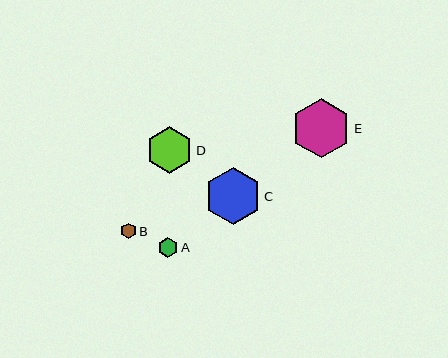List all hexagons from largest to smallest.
From largest to smallest: E, C, D, A, B.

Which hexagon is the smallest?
Hexagon B is the smallest with a size of approximately 15 pixels.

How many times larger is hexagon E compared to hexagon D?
Hexagon E is approximately 1.3 times the size of hexagon D.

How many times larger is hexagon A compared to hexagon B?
Hexagon A is approximately 1.3 times the size of hexagon B.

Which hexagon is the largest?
Hexagon E is the largest with a size of approximately 59 pixels.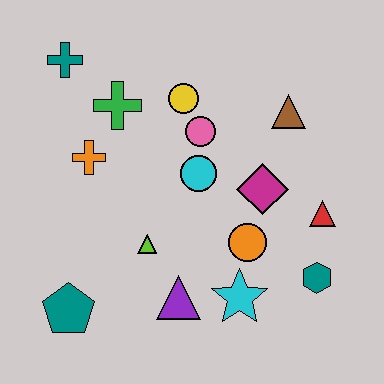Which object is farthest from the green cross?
The teal hexagon is farthest from the green cross.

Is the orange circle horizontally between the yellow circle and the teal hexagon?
Yes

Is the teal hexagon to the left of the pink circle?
No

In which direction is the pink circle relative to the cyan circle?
The pink circle is above the cyan circle.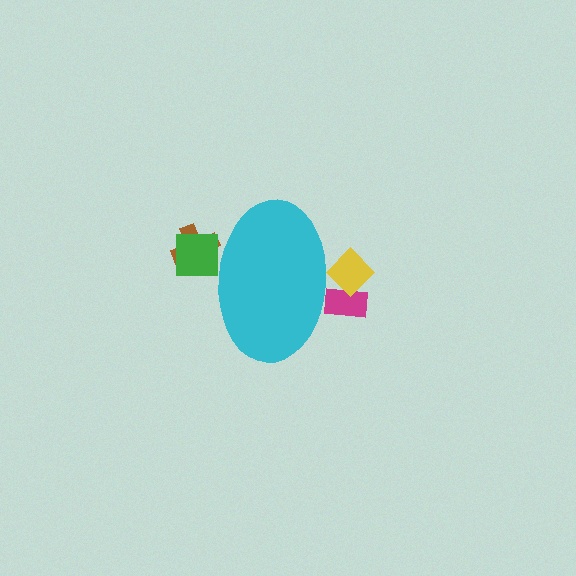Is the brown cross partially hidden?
Yes, the brown cross is partially hidden behind the cyan ellipse.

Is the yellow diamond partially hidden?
Yes, the yellow diamond is partially hidden behind the cyan ellipse.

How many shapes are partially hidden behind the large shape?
4 shapes are partially hidden.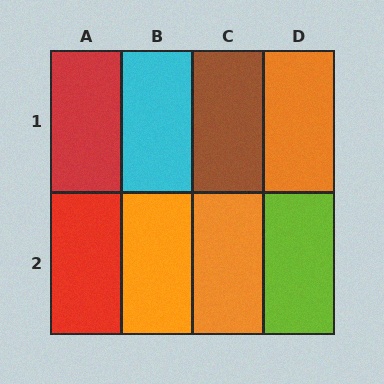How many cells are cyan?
1 cell is cyan.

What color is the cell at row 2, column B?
Orange.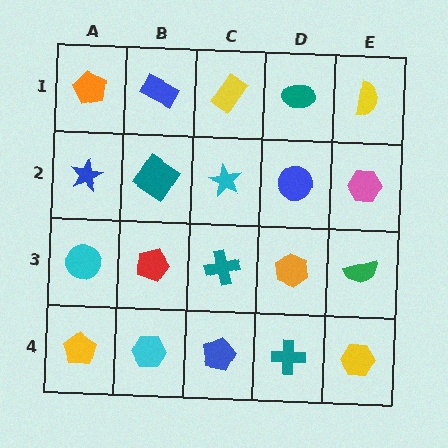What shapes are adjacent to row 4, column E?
A green semicircle (row 3, column E), a teal cross (row 4, column D).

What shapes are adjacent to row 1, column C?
A cyan star (row 2, column C), a blue rectangle (row 1, column B), a teal ellipse (row 1, column D).